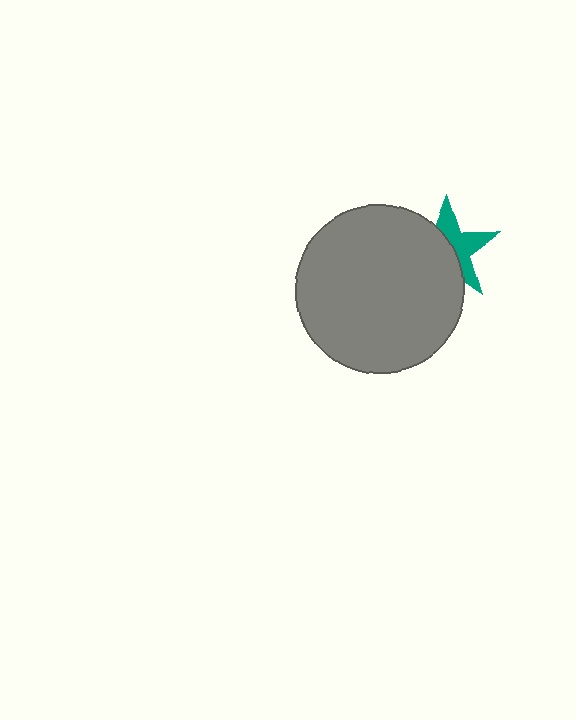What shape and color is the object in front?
The object in front is a gray circle.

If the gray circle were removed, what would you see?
You would see the complete teal star.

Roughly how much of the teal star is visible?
About half of it is visible (roughly 46%).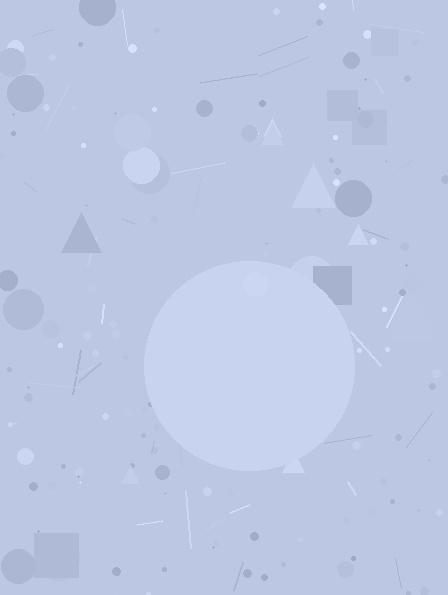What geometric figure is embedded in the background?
A circle is embedded in the background.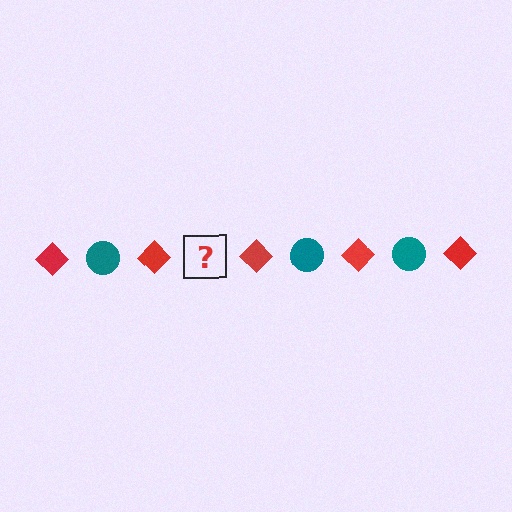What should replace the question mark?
The question mark should be replaced with a teal circle.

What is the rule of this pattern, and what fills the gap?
The rule is that the pattern alternates between red diamond and teal circle. The gap should be filled with a teal circle.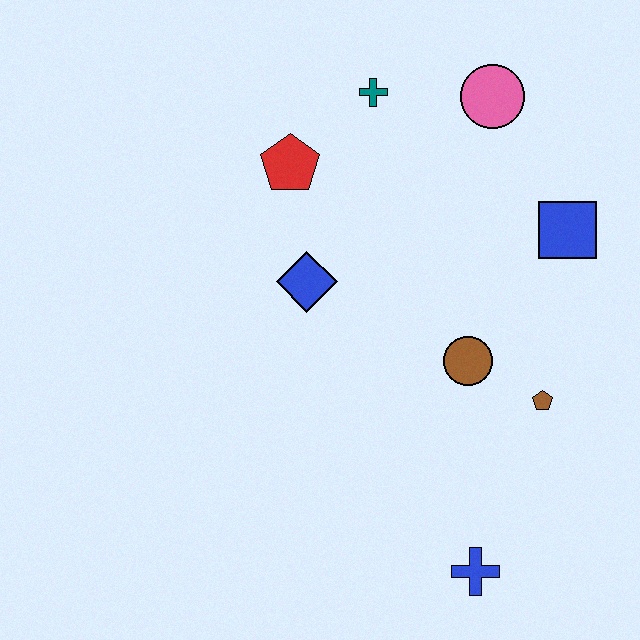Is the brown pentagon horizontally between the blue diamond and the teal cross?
No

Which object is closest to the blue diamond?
The red pentagon is closest to the blue diamond.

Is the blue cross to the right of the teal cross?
Yes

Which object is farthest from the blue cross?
The teal cross is farthest from the blue cross.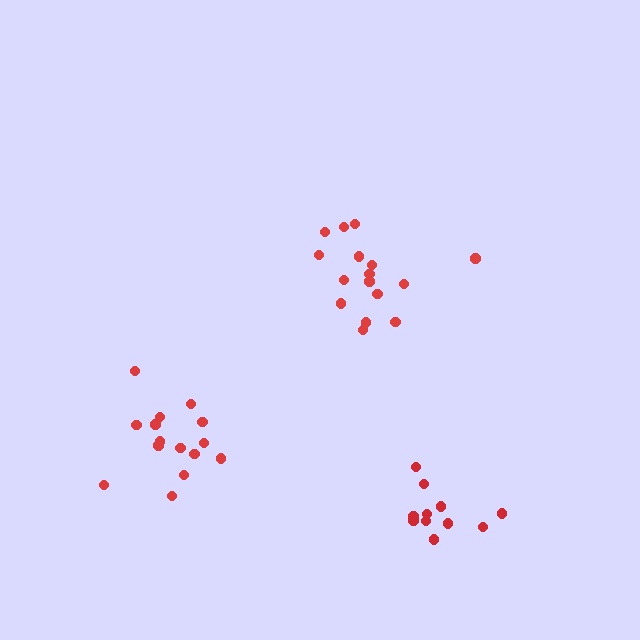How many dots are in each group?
Group 1: 11 dots, Group 2: 16 dots, Group 3: 15 dots (42 total).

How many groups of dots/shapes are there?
There are 3 groups.